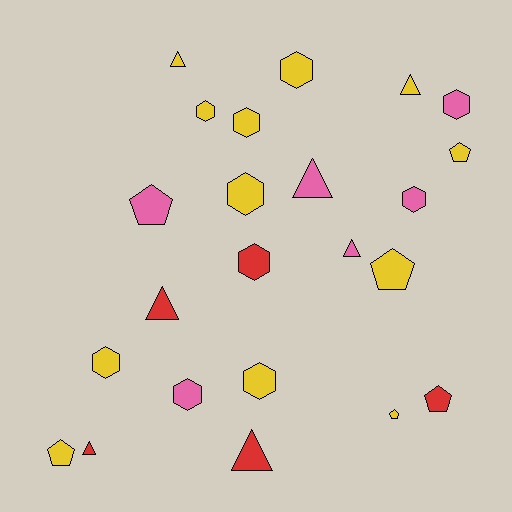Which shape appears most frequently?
Hexagon, with 10 objects.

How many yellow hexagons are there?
There are 6 yellow hexagons.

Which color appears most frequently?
Yellow, with 12 objects.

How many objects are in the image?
There are 23 objects.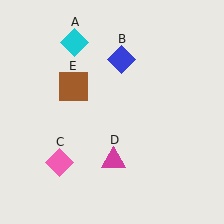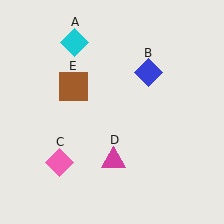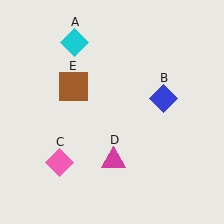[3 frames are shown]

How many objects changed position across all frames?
1 object changed position: blue diamond (object B).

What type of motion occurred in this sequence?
The blue diamond (object B) rotated clockwise around the center of the scene.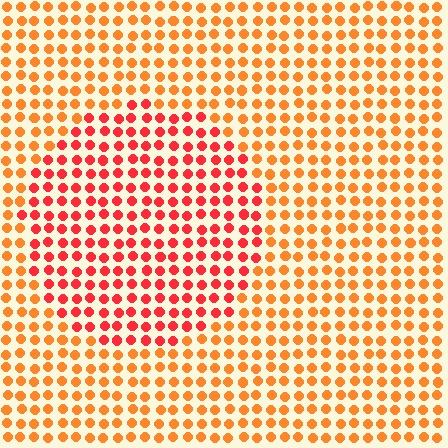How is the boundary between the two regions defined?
The boundary is defined purely by a slight shift in hue (about 30 degrees). Spacing, size, and orientation are identical on both sides.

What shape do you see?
I see a circle.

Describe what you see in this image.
The image is filled with small orange elements in a uniform arrangement. A circle-shaped region is visible where the elements are tinted to a slightly different hue, forming a subtle color boundary.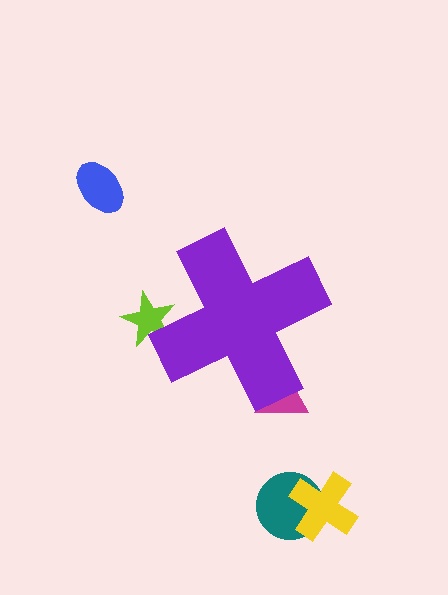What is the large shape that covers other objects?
A purple cross.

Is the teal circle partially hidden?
No, the teal circle is fully visible.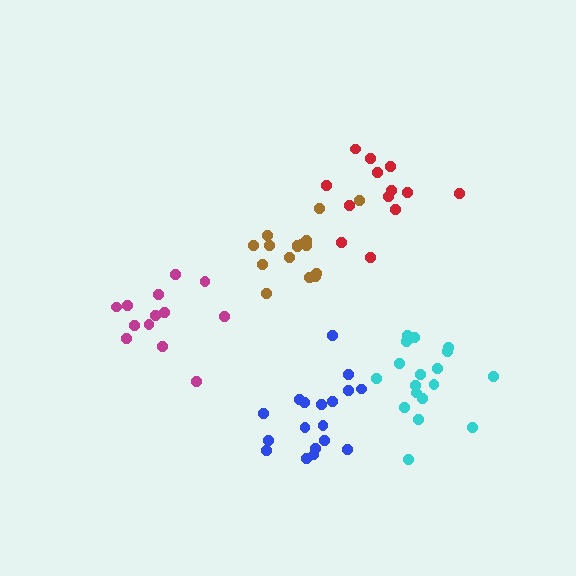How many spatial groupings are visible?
There are 5 spatial groupings.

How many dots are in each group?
Group 1: 13 dots, Group 2: 18 dots, Group 3: 18 dots, Group 4: 16 dots, Group 5: 13 dots (78 total).